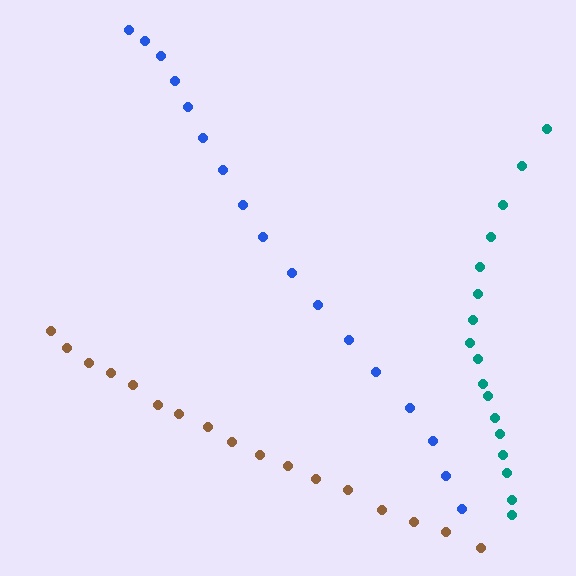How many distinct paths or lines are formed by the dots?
There are 3 distinct paths.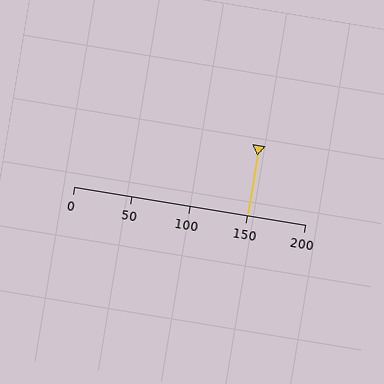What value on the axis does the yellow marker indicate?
The marker indicates approximately 150.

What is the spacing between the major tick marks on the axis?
The major ticks are spaced 50 apart.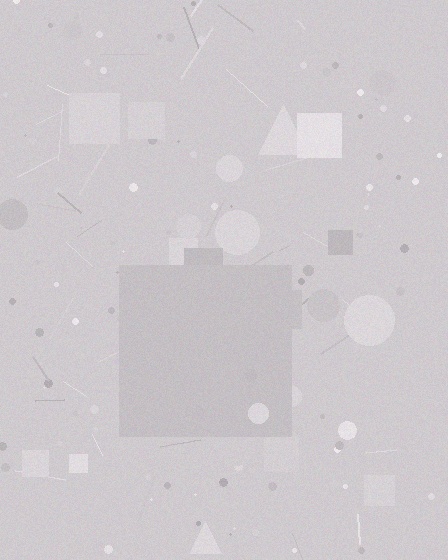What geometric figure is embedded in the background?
A square is embedded in the background.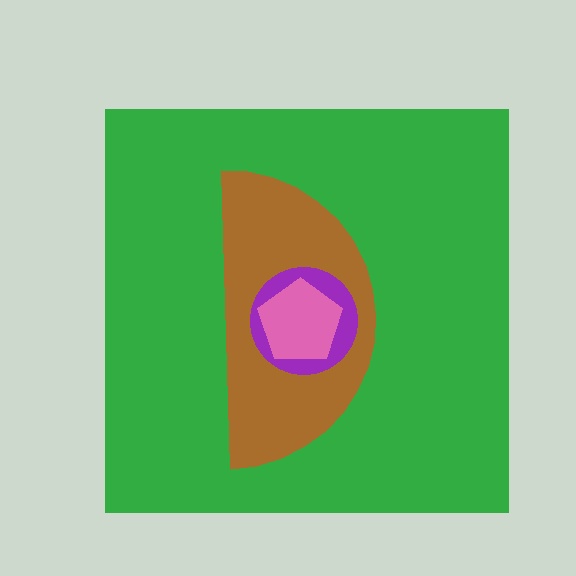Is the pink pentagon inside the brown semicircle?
Yes.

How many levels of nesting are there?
4.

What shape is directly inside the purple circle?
The pink pentagon.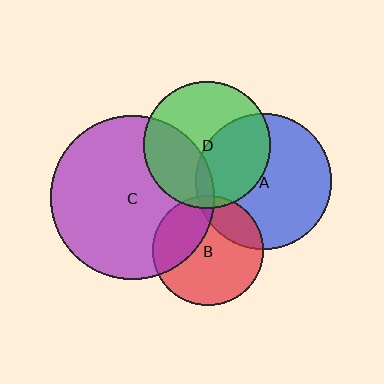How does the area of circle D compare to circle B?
Approximately 1.3 times.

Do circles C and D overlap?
Yes.